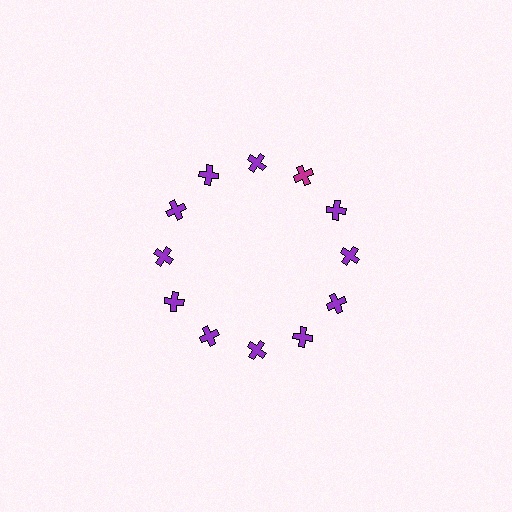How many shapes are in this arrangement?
There are 12 shapes arranged in a ring pattern.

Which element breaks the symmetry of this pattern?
The magenta cross at roughly the 1 o'clock position breaks the symmetry. All other shapes are purple crosses.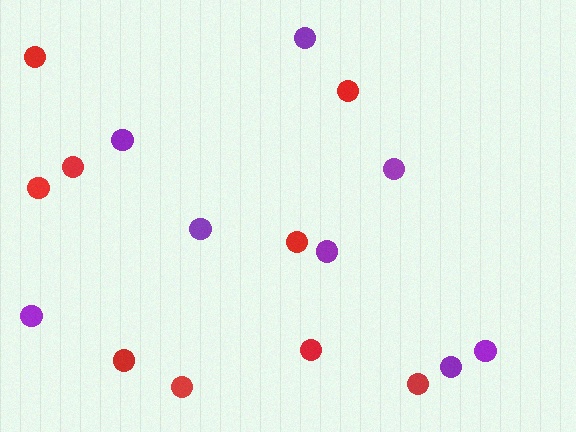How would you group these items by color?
There are 2 groups: one group of purple circles (8) and one group of red circles (9).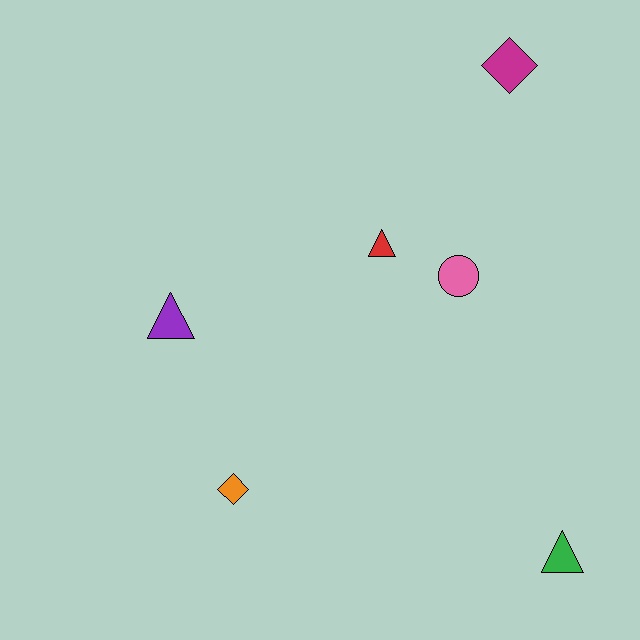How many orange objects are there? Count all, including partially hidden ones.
There is 1 orange object.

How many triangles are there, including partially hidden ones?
There are 3 triangles.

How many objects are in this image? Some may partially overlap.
There are 6 objects.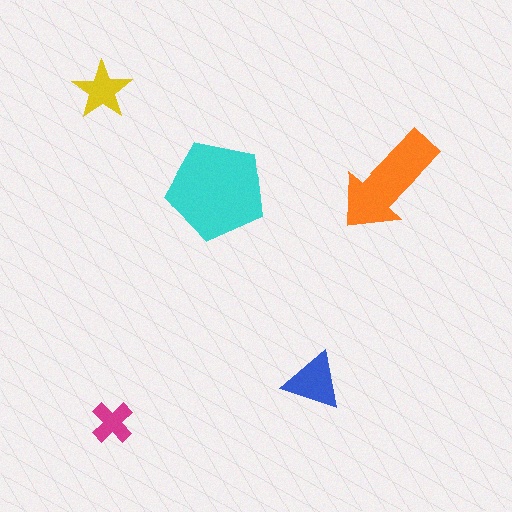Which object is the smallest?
The magenta cross.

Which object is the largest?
The cyan pentagon.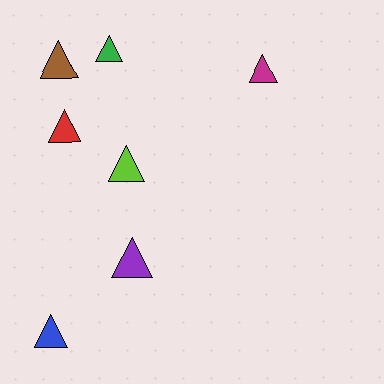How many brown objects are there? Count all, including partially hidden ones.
There is 1 brown object.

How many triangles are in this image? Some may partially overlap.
There are 7 triangles.